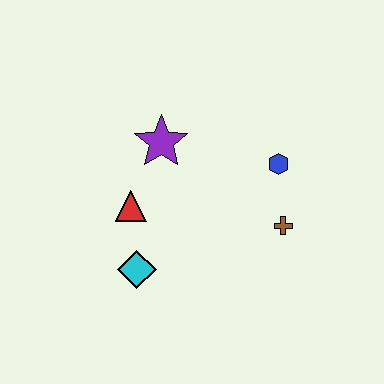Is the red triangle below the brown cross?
No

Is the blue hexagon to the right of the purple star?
Yes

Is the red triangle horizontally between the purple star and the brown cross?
No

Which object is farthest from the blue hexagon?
The cyan diamond is farthest from the blue hexagon.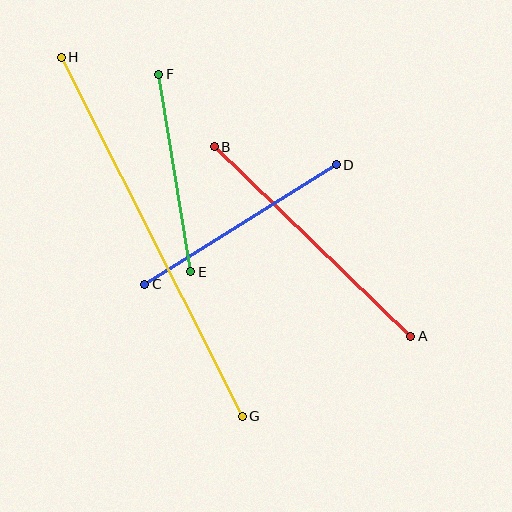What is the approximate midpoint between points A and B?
The midpoint is at approximately (313, 241) pixels.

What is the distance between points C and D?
The distance is approximately 226 pixels.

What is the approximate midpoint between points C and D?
The midpoint is at approximately (241, 225) pixels.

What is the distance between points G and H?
The distance is approximately 402 pixels.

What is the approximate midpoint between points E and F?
The midpoint is at approximately (175, 173) pixels.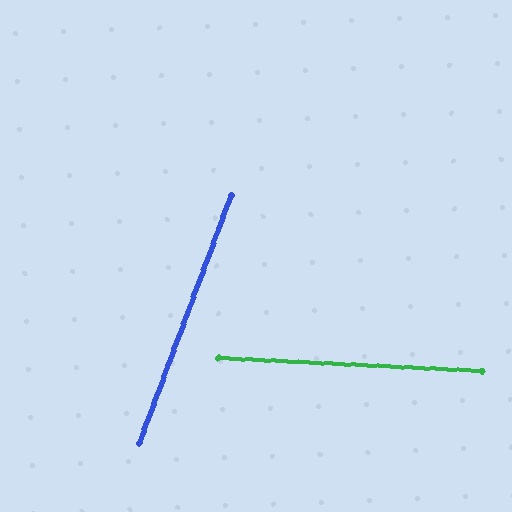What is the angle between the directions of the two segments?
Approximately 73 degrees.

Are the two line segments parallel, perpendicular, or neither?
Neither parallel nor perpendicular — they differ by about 73°.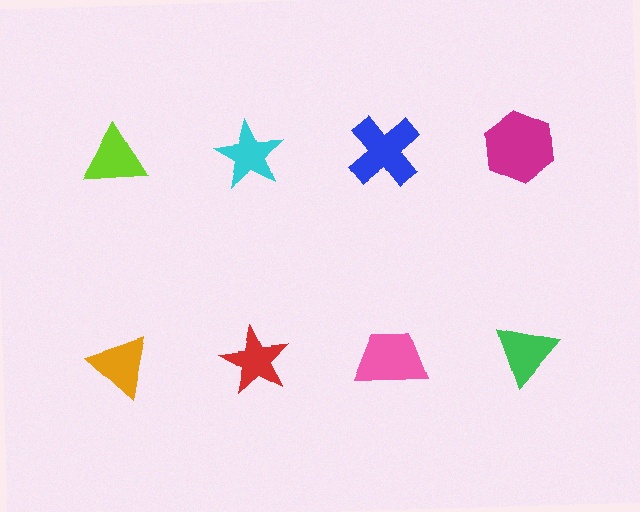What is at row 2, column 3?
A pink trapezoid.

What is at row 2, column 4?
A green triangle.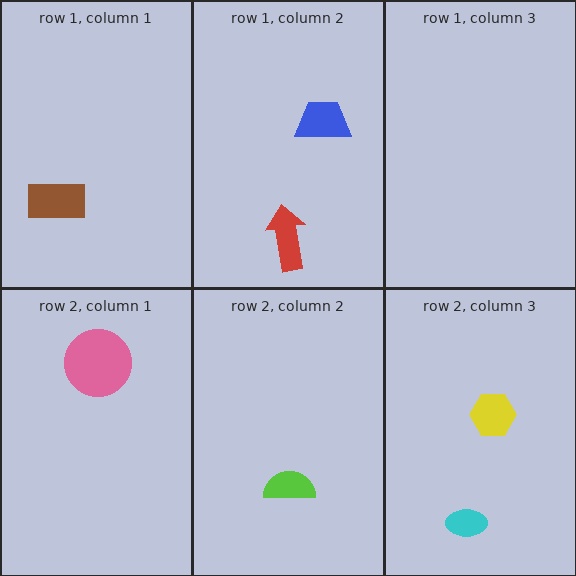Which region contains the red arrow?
The row 1, column 2 region.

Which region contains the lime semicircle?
The row 2, column 2 region.